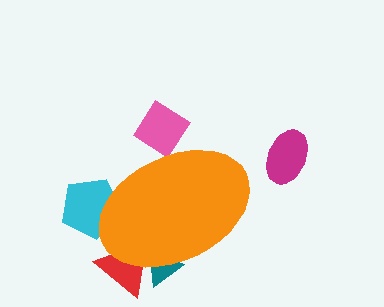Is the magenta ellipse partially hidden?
No, the magenta ellipse is fully visible.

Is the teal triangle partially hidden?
Yes, the teal triangle is partially hidden behind the orange ellipse.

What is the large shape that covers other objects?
An orange ellipse.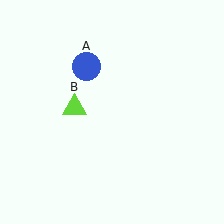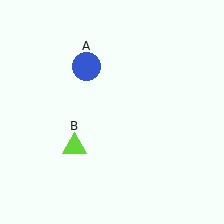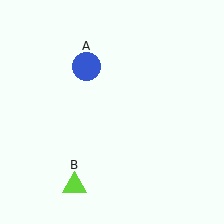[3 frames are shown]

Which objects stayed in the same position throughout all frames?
Blue circle (object A) remained stationary.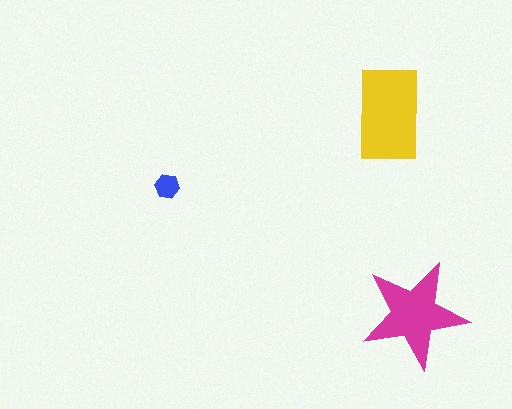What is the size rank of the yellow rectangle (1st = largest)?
1st.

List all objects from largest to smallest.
The yellow rectangle, the magenta star, the blue hexagon.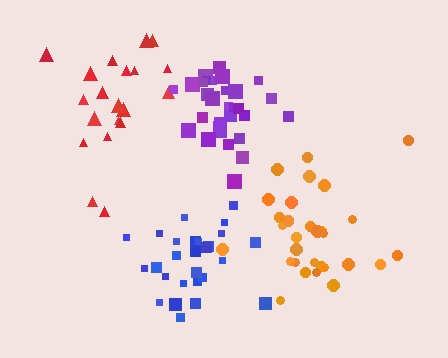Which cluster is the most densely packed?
Purple.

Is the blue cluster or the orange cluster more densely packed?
Blue.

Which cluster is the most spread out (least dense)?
Red.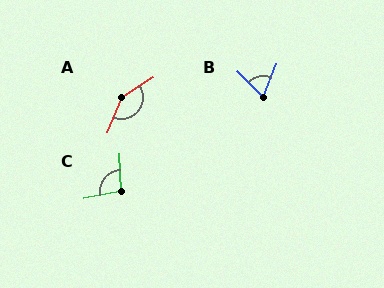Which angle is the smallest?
B, at approximately 67 degrees.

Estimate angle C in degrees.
Approximately 100 degrees.